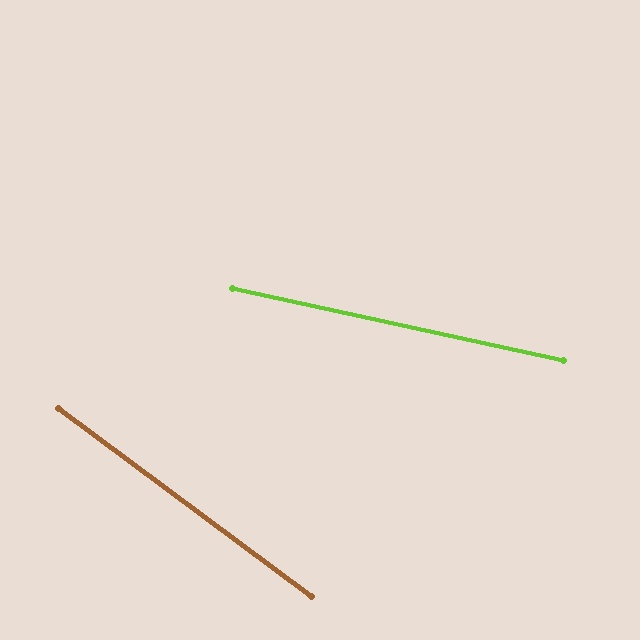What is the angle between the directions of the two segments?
Approximately 24 degrees.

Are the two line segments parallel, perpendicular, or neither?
Neither parallel nor perpendicular — they differ by about 24°.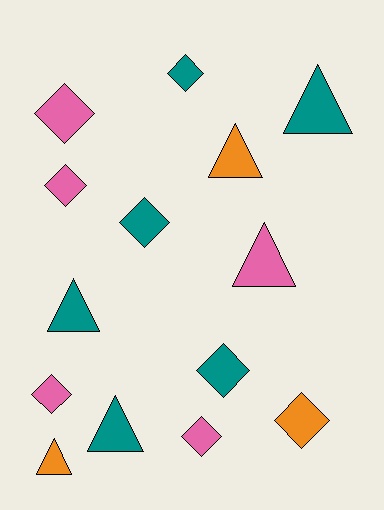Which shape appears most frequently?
Diamond, with 8 objects.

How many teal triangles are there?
There are 3 teal triangles.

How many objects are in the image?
There are 14 objects.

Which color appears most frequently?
Teal, with 6 objects.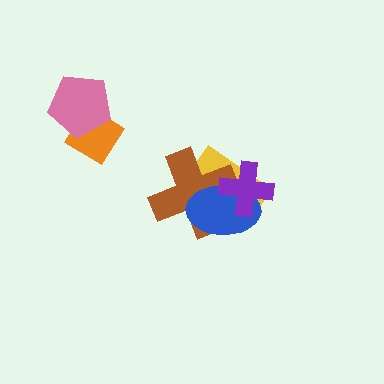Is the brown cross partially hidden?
Yes, it is partially covered by another shape.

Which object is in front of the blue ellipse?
The purple cross is in front of the blue ellipse.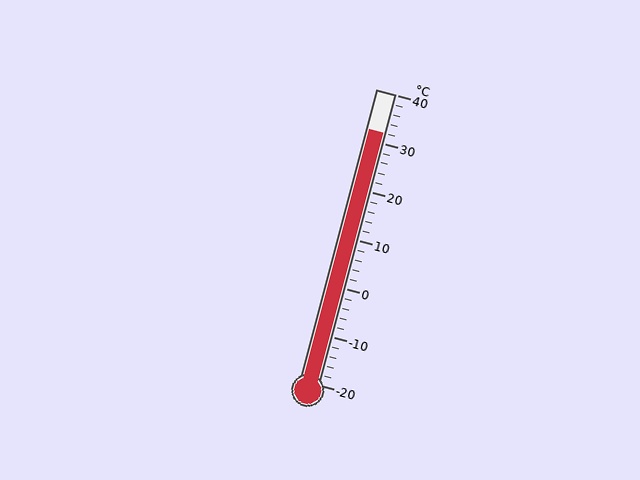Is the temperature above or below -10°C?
The temperature is above -10°C.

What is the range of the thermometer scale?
The thermometer scale ranges from -20°C to 40°C.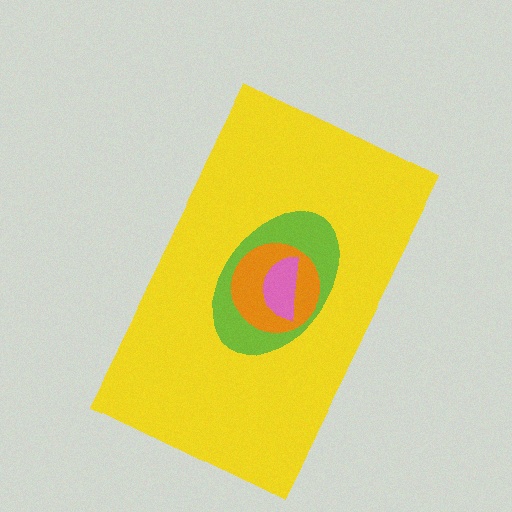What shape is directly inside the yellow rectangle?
The lime ellipse.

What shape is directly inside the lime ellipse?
The orange circle.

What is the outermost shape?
The yellow rectangle.